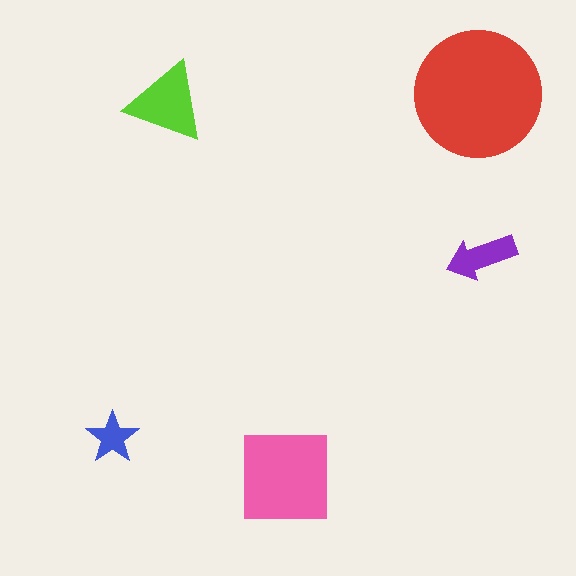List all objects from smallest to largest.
The blue star, the purple arrow, the lime triangle, the pink square, the red circle.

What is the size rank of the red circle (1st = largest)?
1st.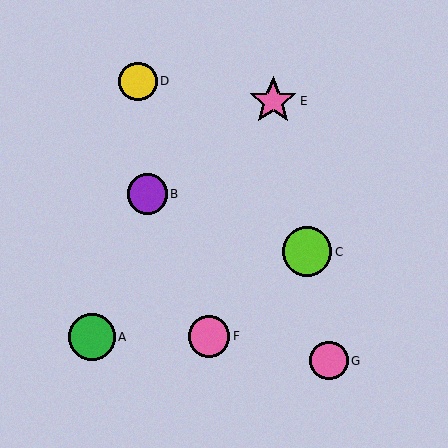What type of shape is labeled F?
Shape F is a pink circle.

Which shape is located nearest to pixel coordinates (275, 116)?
The pink star (labeled E) at (273, 101) is nearest to that location.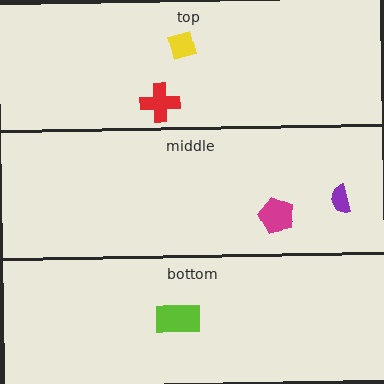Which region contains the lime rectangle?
The bottom region.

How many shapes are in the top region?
2.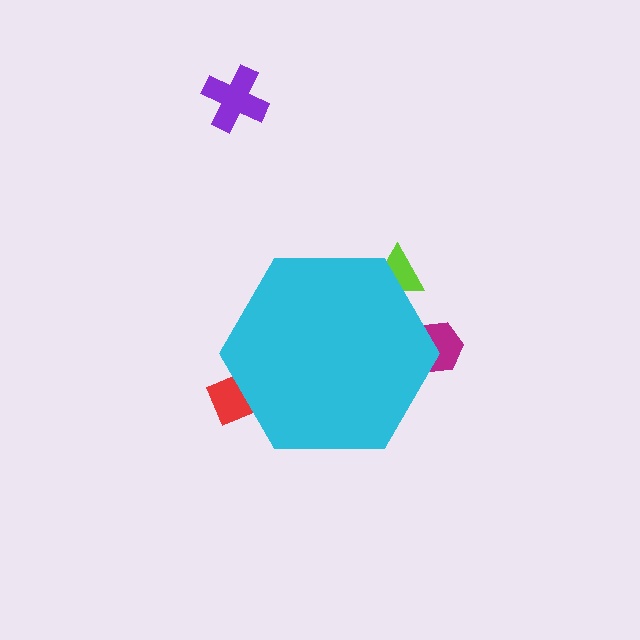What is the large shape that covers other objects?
A cyan hexagon.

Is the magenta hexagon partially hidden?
Yes, the magenta hexagon is partially hidden behind the cyan hexagon.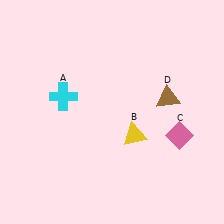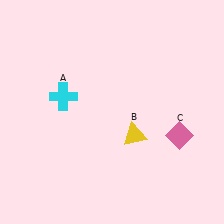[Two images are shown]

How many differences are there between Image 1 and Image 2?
There is 1 difference between the two images.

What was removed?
The brown triangle (D) was removed in Image 2.